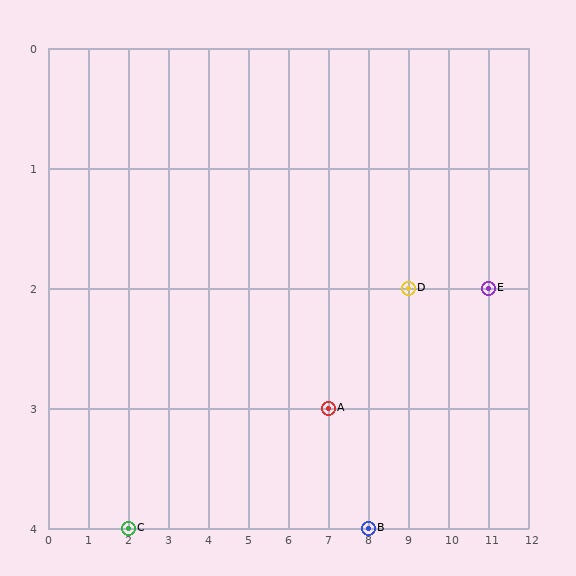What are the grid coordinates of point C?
Point C is at grid coordinates (2, 4).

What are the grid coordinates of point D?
Point D is at grid coordinates (9, 2).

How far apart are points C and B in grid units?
Points C and B are 6 columns apart.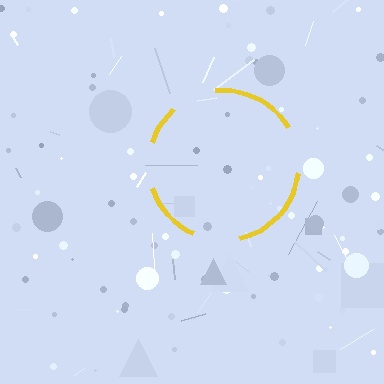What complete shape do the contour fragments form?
The contour fragments form a circle.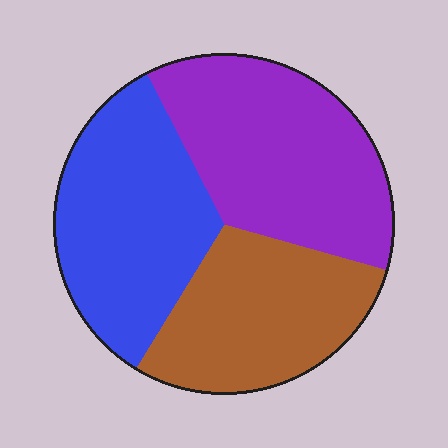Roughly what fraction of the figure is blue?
Blue takes up between a quarter and a half of the figure.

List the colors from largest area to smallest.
From largest to smallest: purple, blue, brown.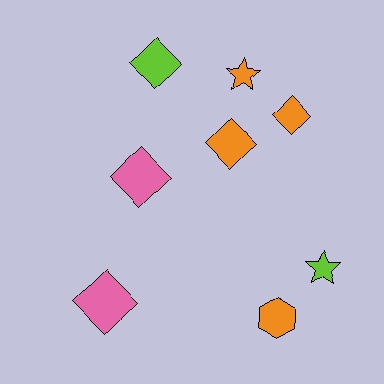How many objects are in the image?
There are 8 objects.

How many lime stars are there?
There is 1 lime star.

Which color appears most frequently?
Orange, with 4 objects.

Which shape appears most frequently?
Diamond, with 5 objects.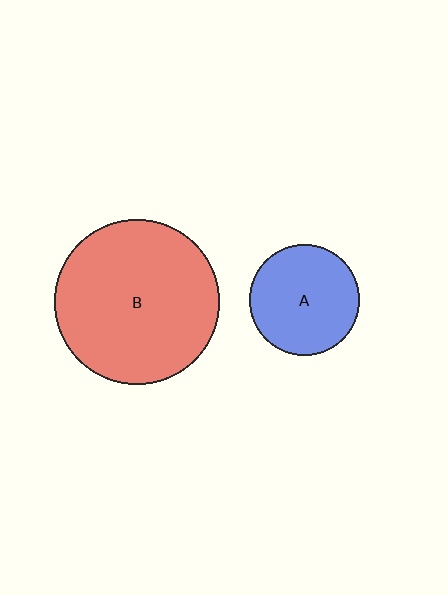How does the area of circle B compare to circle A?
Approximately 2.2 times.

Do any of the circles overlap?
No, none of the circles overlap.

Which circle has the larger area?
Circle B (red).